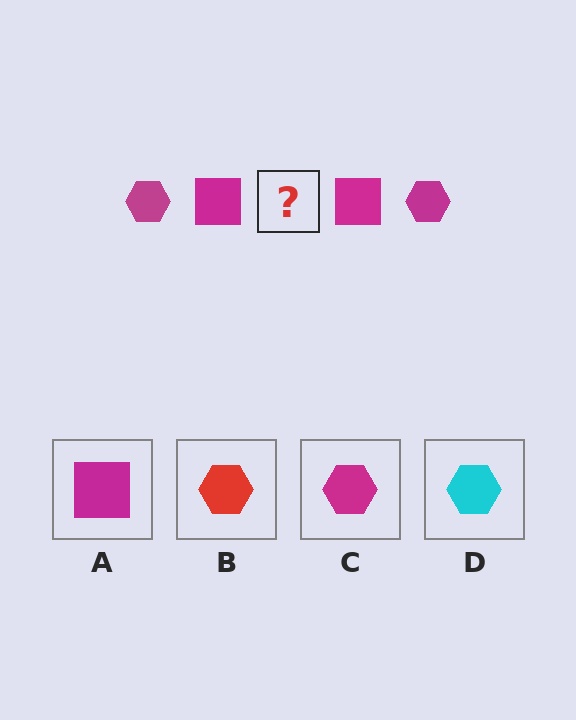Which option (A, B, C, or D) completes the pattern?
C.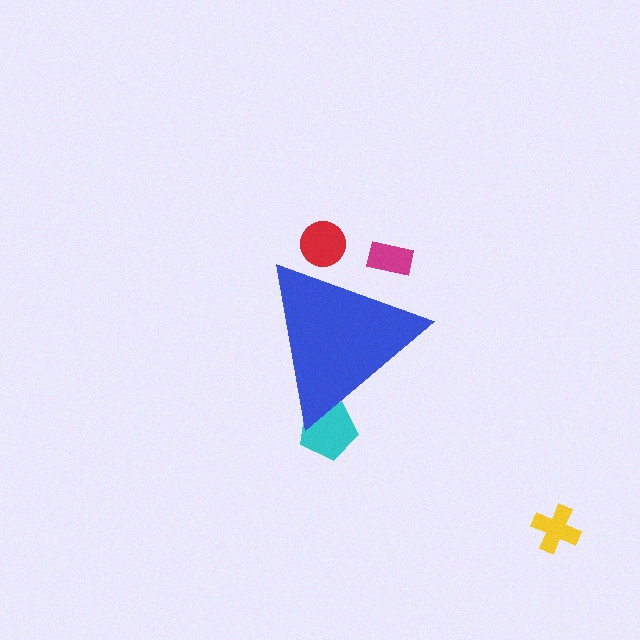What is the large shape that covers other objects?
A blue triangle.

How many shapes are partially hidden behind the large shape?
3 shapes are partially hidden.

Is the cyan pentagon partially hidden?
Yes, the cyan pentagon is partially hidden behind the blue triangle.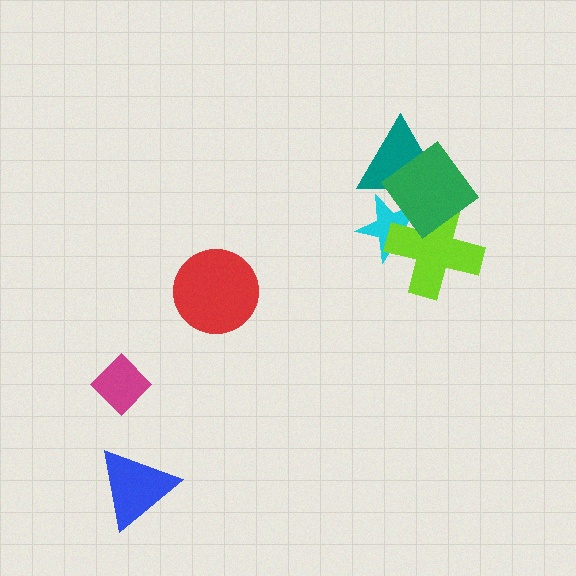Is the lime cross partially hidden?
Yes, it is partially covered by another shape.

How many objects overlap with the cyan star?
3 objects overlap with the cyan star.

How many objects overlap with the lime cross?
2 objects overlap with the lime cross.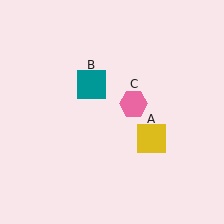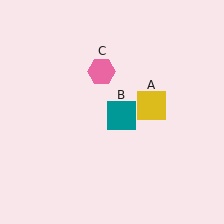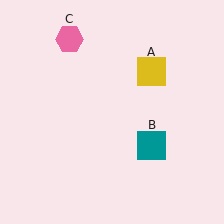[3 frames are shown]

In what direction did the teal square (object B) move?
The teal square (object B) moved down and to the right.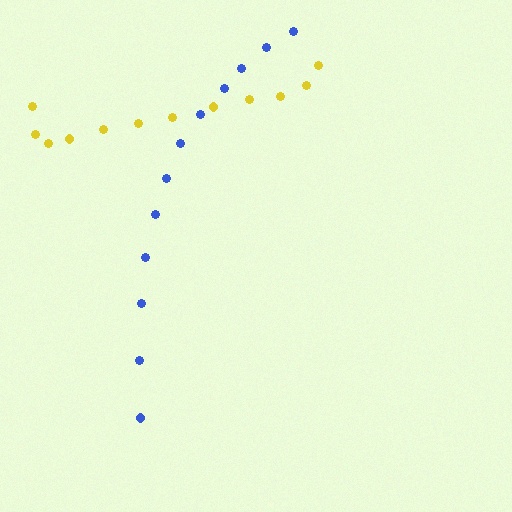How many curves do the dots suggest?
There are 2 distinct paths.